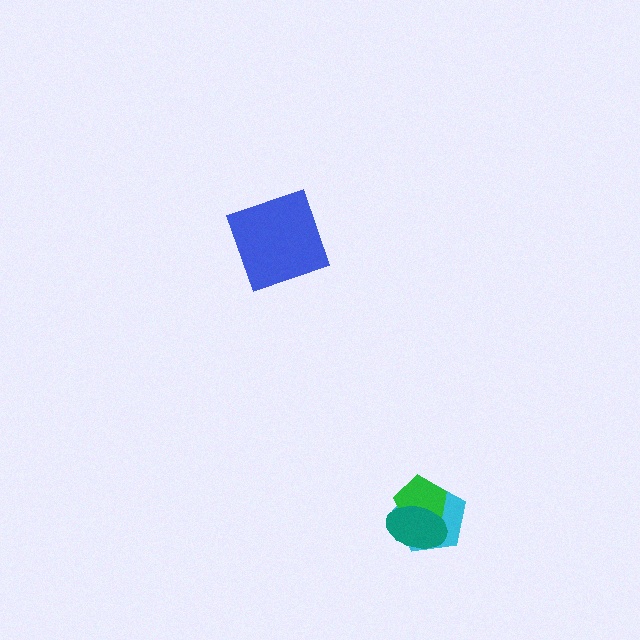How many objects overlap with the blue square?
0 objects overlap with the blue square.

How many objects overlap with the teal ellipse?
2 objects overlap with the teal ellipse.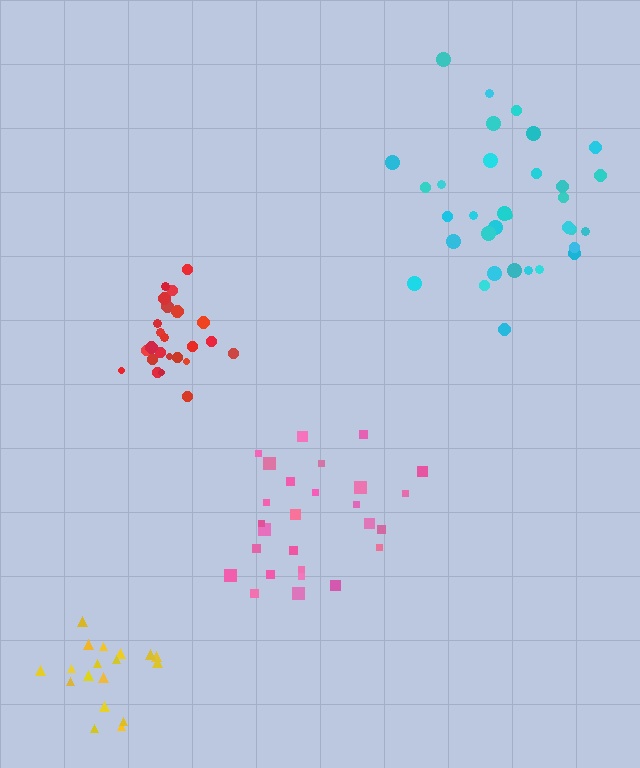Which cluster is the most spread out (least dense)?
Pink.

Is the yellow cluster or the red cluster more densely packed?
Red.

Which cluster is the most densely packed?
Red.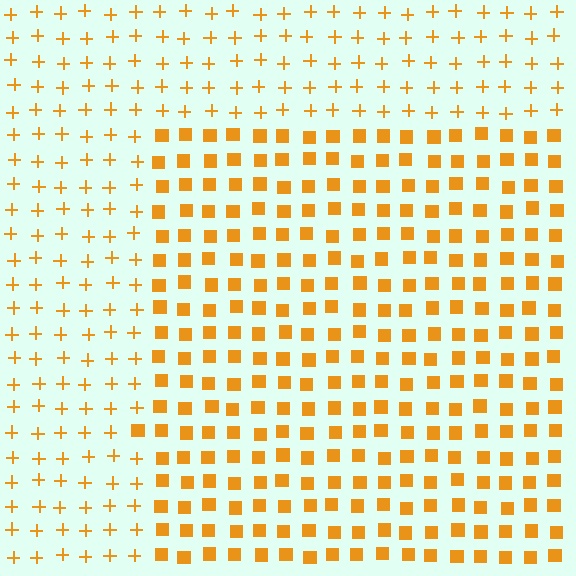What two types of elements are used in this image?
The image uses squares inside the rectangle region and plus signs outside it.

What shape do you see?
I see a rectangle.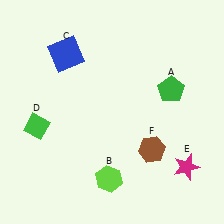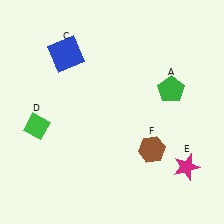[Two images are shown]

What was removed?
The lime hexagon (B) was removed in Image 2.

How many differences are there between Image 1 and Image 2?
There is 1 difference between the two images.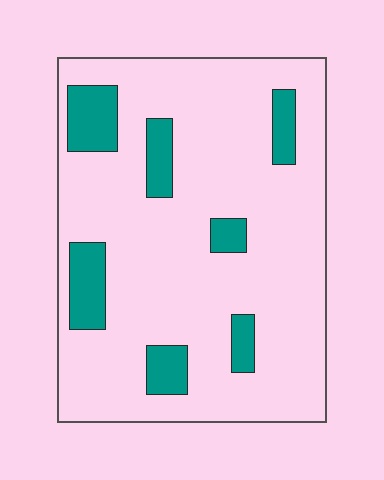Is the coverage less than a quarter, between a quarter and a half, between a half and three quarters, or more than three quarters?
Less than a quarter.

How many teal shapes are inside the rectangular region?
7.